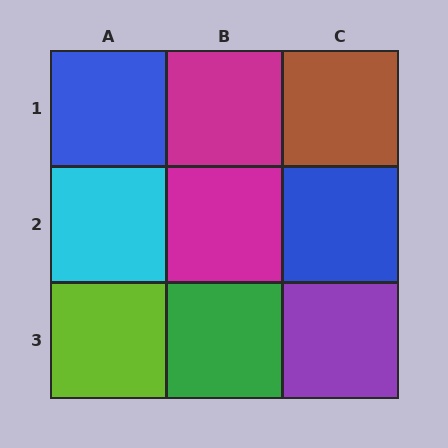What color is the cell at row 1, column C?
Brown.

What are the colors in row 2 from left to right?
Cyan, magenta, blue.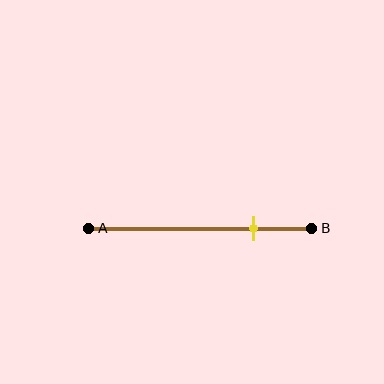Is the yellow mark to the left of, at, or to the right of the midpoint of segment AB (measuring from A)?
The yellow mark is to the right of the midpoint of segment AB.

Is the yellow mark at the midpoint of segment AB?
No, the mark is at about 75% from A, not at the 50% midpoint.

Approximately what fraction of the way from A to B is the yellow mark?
The yellow mark is approximately 75% of the way from A to B.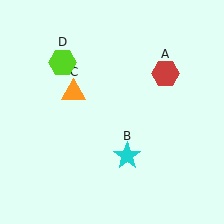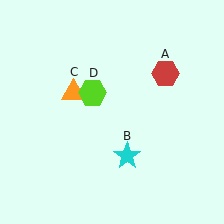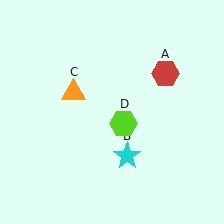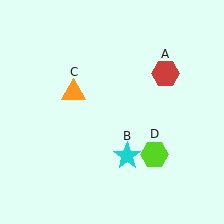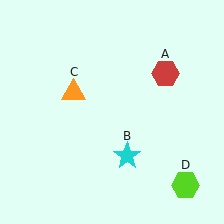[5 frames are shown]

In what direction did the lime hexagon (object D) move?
The lime hexagon (object D) moved down and to the right.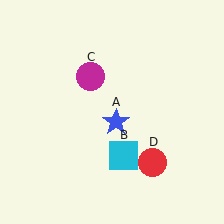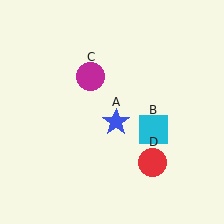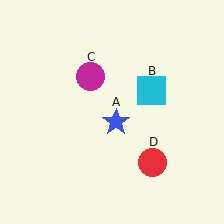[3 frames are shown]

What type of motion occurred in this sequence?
The cyan square (object B) rotated counterclockwise around the center of the scene.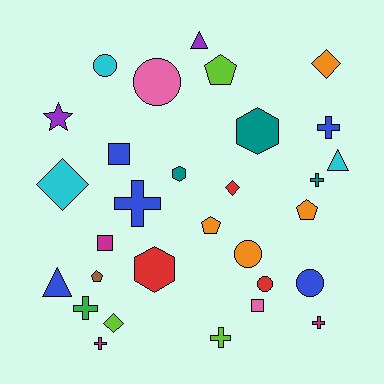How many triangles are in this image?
There are 3 triangles.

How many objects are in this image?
There are 30 objects.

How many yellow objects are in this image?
There are no yellow objects.